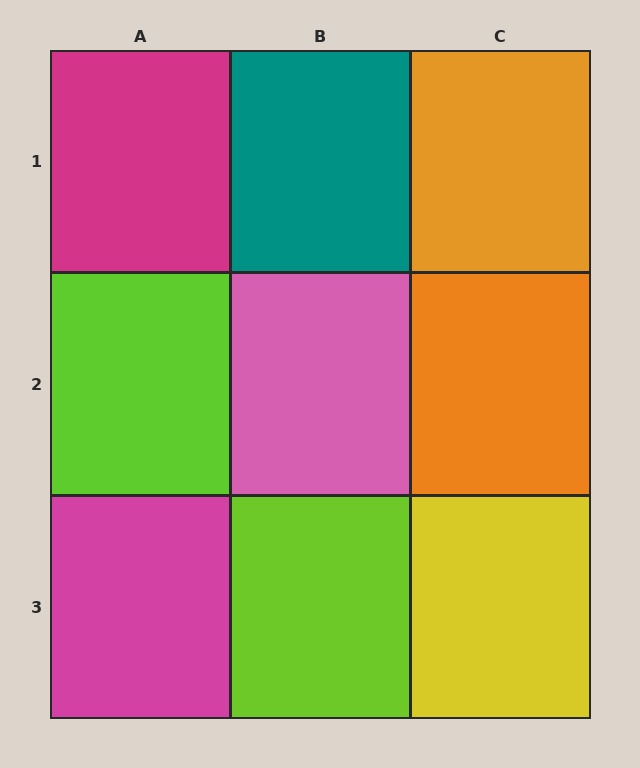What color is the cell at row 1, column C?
Orange.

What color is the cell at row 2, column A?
Lime.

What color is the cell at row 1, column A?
Magenta.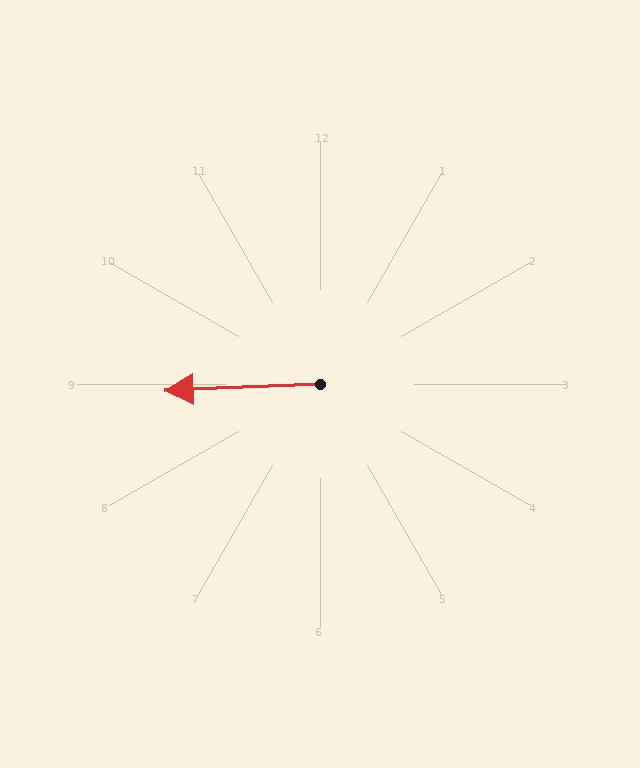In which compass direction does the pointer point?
West.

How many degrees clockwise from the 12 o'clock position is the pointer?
Approximately 268 degrees.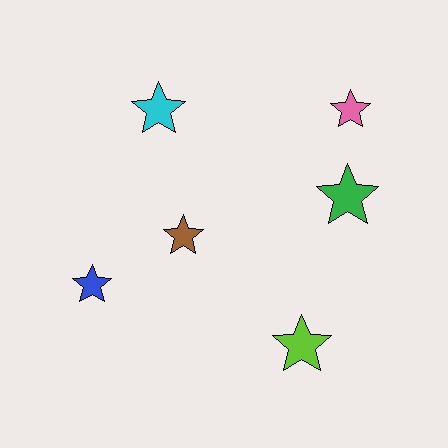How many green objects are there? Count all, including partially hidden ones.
There is 1 green object.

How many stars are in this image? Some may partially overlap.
There are 6 stars.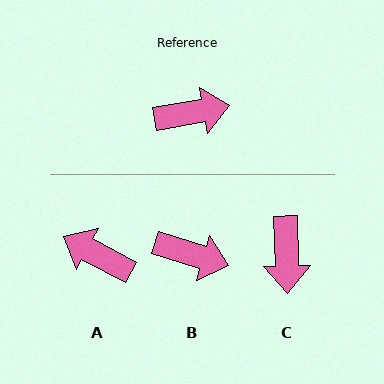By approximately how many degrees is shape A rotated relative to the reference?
Approximately 142 degrees counter-clockwise.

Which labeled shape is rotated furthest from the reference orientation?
A, about 142 degrees away.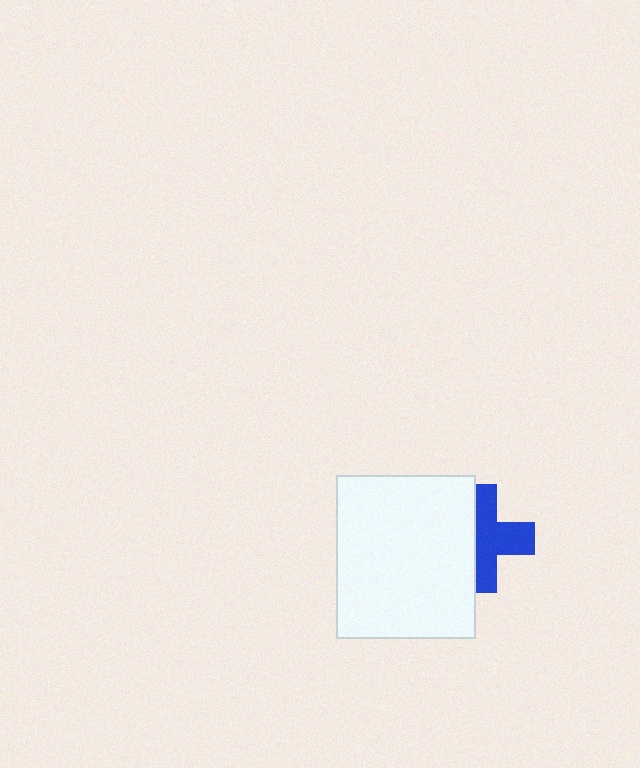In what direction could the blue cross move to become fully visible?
The blue cross could move right. That would shift it out from behind the white rectangle entirely.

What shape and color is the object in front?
The object in front is a white rectangle.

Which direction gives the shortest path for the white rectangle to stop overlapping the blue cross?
Moving left gives the shortest separation.